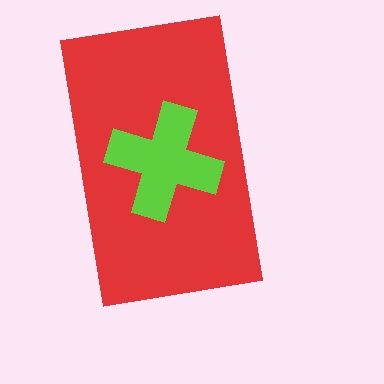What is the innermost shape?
The lime cross.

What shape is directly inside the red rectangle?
The lime cross.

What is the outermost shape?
The red rectangle.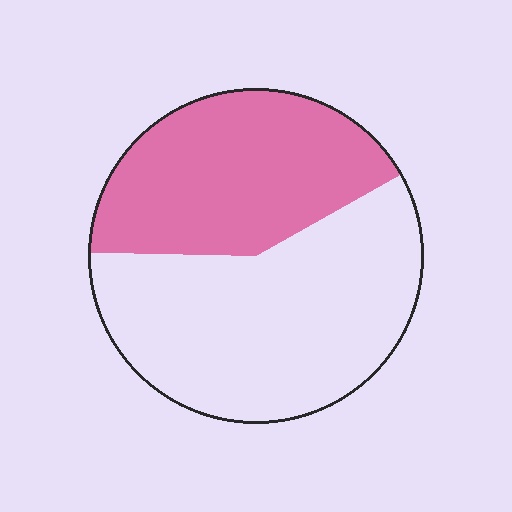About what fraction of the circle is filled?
About two fifths (2/5).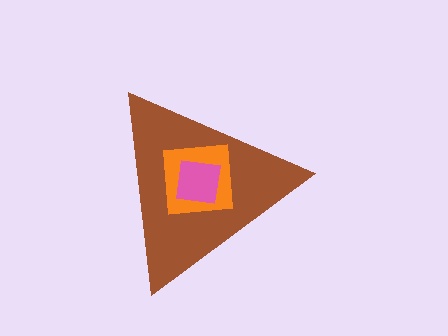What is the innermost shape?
The pink square.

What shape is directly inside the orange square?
The pink square.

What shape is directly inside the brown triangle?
The orange square.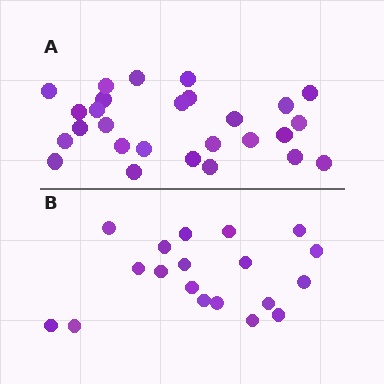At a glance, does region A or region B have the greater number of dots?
Region A (the top region) has more dots.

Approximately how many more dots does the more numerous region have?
Region A has roughly 8 or so more dots than region B.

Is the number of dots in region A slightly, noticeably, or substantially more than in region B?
Region A has noticeably more, but not dramatically so. The ratio is roughly 1.4 to 1.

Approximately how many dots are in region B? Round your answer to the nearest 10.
About 20 dots. (The exact count is 19, which rounds to 20.)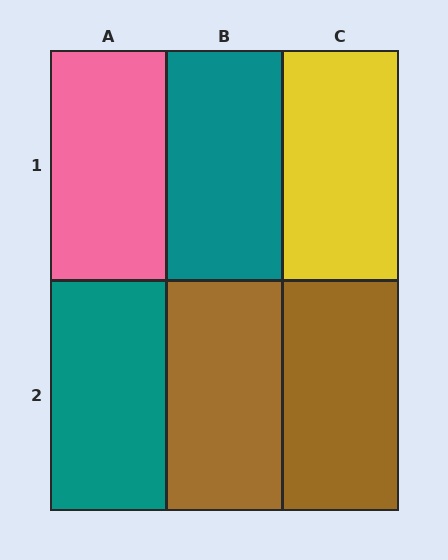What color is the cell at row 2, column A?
Teal.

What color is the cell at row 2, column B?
Brown.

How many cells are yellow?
1 cell is yellow.